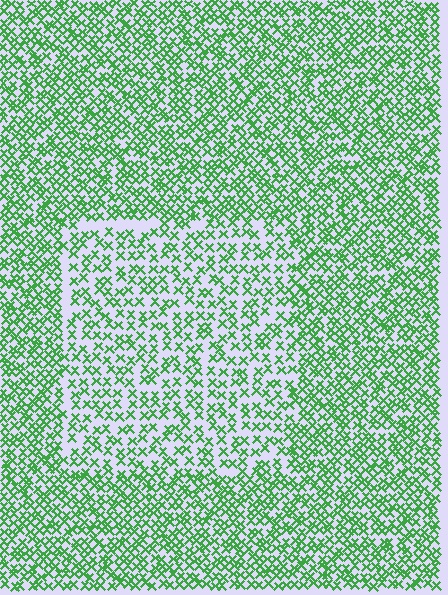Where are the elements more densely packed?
The elements are more densely packed outside the rectangle boundary.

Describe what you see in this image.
The image contains small green elements arranged at two different densities. A rectangle-shaped region is visible where the elements are less densely packed than the surrounding area.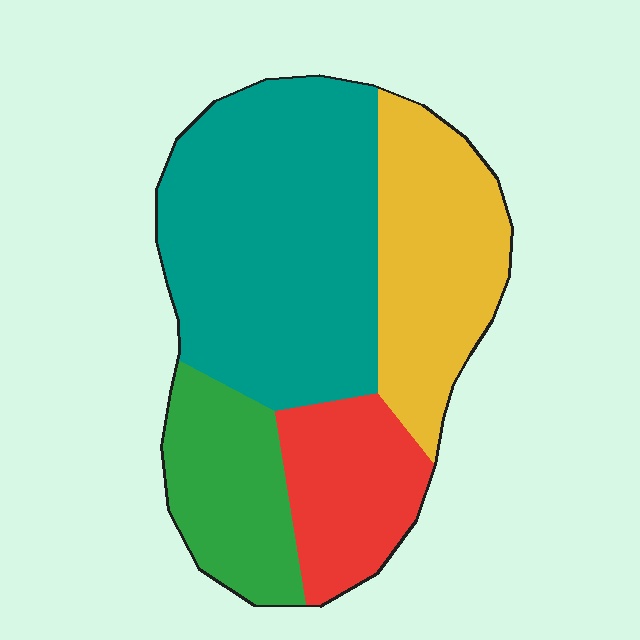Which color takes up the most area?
Teal, at roughly 45%.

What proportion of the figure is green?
Green takes up less than a sixth of the figure.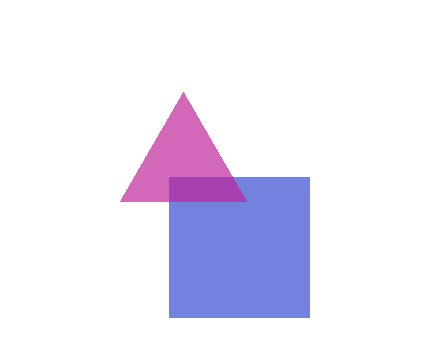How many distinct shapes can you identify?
There are 2 distinct shapes: a blue square, a magenta triangle.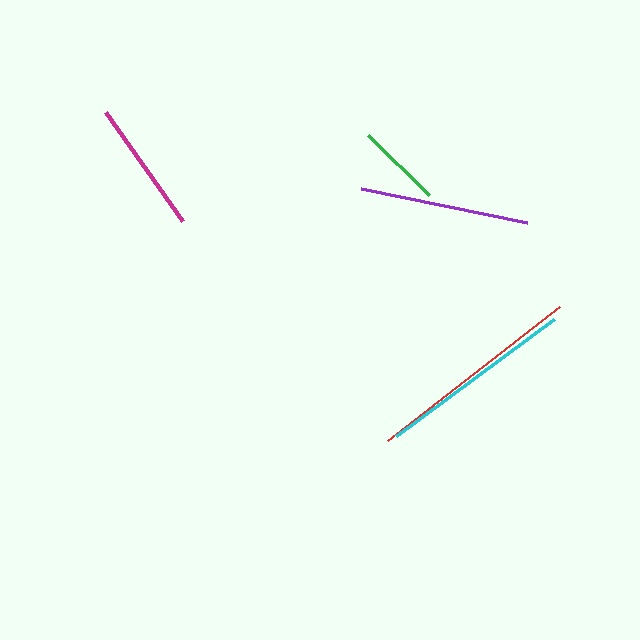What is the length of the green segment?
The green segment is approximately 85 pixels long.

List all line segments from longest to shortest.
From longest to shortest: red, cyan, purple, magenta, green.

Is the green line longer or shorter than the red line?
The red line is longer than the green line.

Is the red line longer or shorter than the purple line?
The red line is longer than the purple line.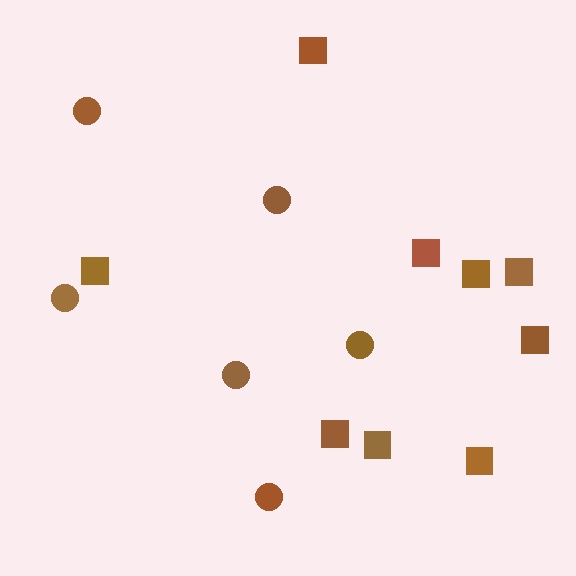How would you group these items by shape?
There are 2 groups: one group of squares (9) and one group of circles (6).